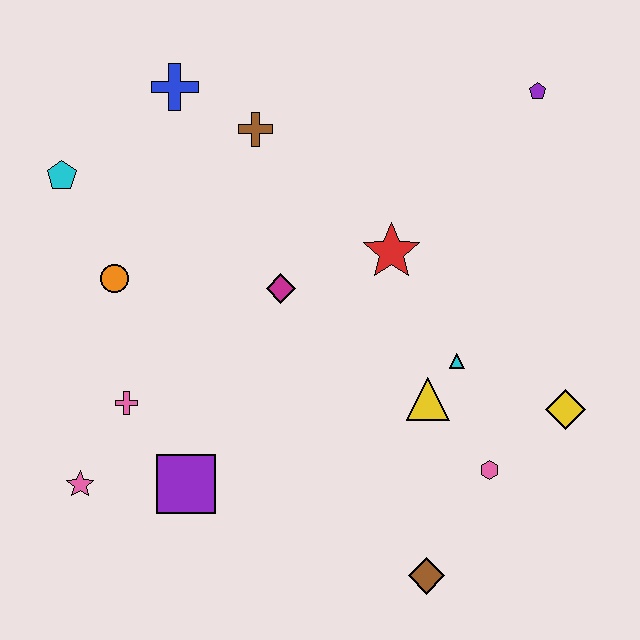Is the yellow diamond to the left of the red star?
No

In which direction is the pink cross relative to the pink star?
The pink cross is above the pink star.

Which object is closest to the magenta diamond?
The red star is closest to the magenta diamond.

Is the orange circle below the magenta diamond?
No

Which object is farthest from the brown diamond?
The blue cross is farthest from the brown diamond.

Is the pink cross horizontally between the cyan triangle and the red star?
No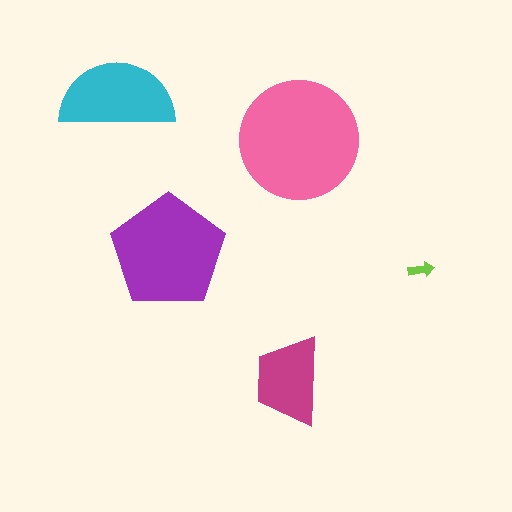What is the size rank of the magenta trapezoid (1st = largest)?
4th.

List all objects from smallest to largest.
The lime arrow, the magenta trapezoid, the cyan semicircle, the purple pentagon, the pink circle.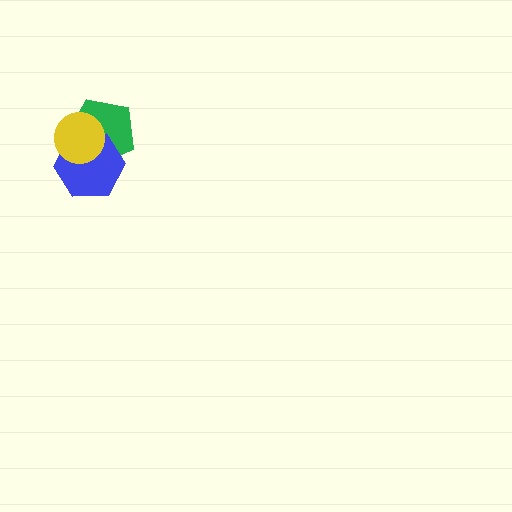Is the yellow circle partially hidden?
No, no other shape covers it.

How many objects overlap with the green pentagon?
2 objects overlap with the green pentagon.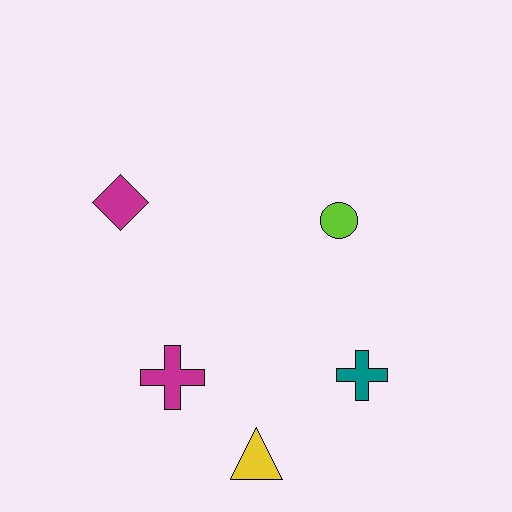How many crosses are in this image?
There are 2 crosses.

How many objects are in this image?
There are 5 objects.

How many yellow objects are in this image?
There is 1 yellow object.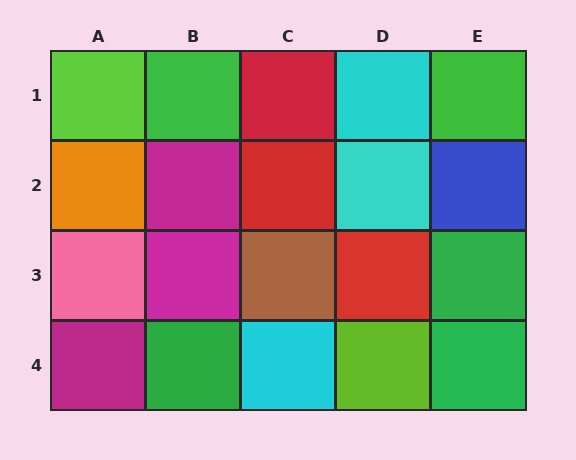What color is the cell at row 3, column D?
Red.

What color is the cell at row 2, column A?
Orange.